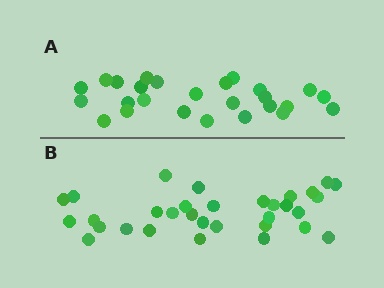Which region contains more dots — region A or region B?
Region B (the bottom region) has more dots.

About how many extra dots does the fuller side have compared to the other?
Region B has about 6 more dots than region A.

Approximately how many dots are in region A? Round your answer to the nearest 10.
About 30 dots. (The exact count is 26, which rounds to 30.)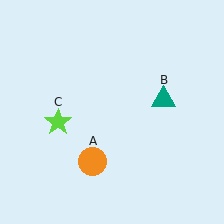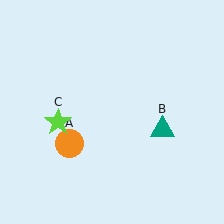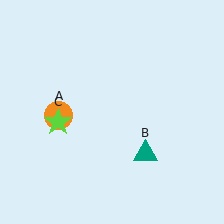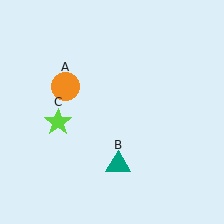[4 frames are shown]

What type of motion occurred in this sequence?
The orange circle (object A), teal triangle (object B) rotated clockwise around the center of the scene.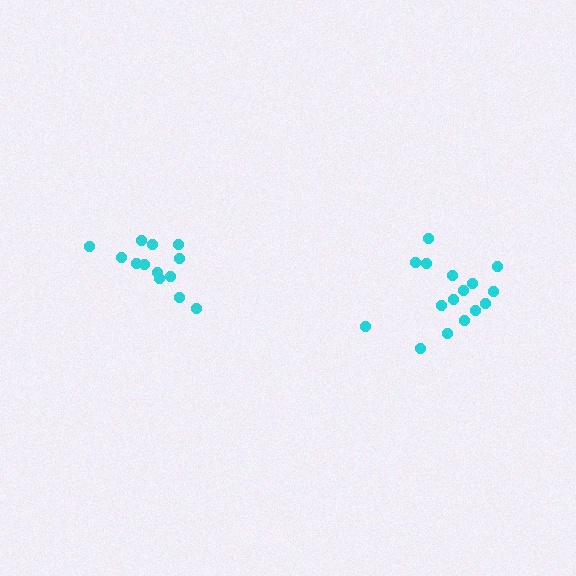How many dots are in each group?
Group 1: 13 dots, Group 2: 16 dots (29 total).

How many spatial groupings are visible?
There are 2 spatial groupings.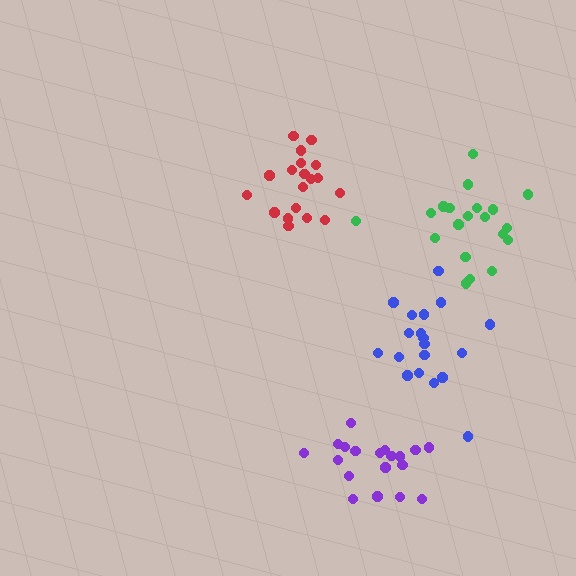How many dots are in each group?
Group 1: 19 dots, Group 2: 20 dots, Group 3: 19 dots, Group 4: 19 dots (77 total).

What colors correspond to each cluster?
The clusters are colored: purple, green, blue, red.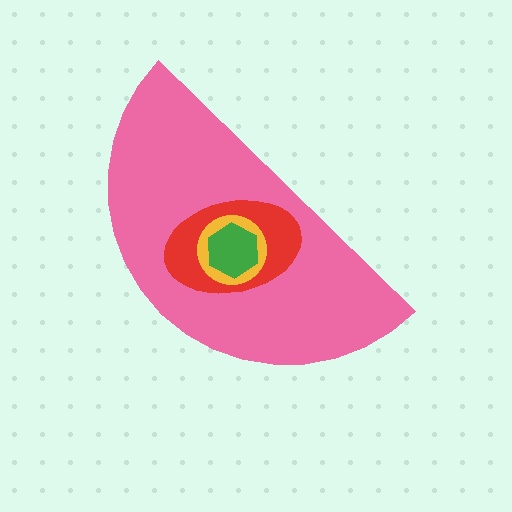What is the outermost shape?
The pink semicircle.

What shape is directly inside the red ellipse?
The yellow circle.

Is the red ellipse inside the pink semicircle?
Yes.